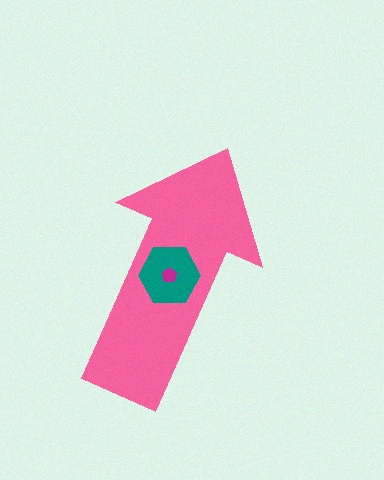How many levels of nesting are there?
3.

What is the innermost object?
The magenta pentagon.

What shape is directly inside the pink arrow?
The teal hexagon.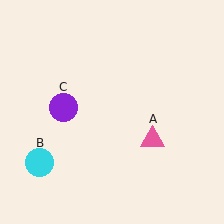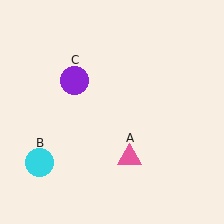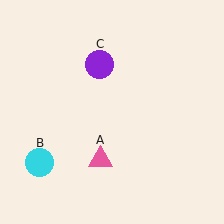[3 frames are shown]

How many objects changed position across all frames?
2 objects changed position: pink triangle (object A), purple circle (object C).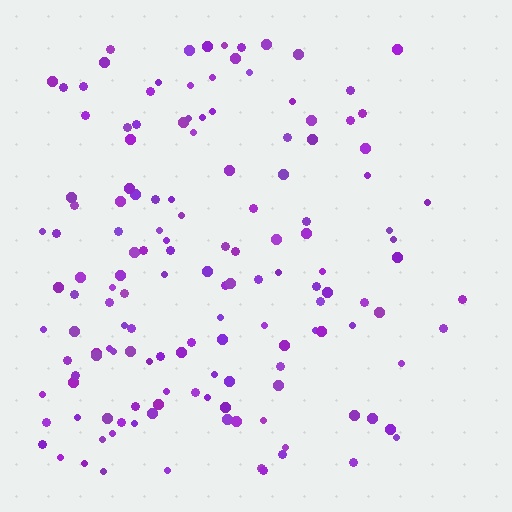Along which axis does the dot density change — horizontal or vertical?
Horizontal.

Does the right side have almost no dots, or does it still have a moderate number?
Still a moderate number, just noticeably fewer than the left.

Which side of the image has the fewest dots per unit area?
The right.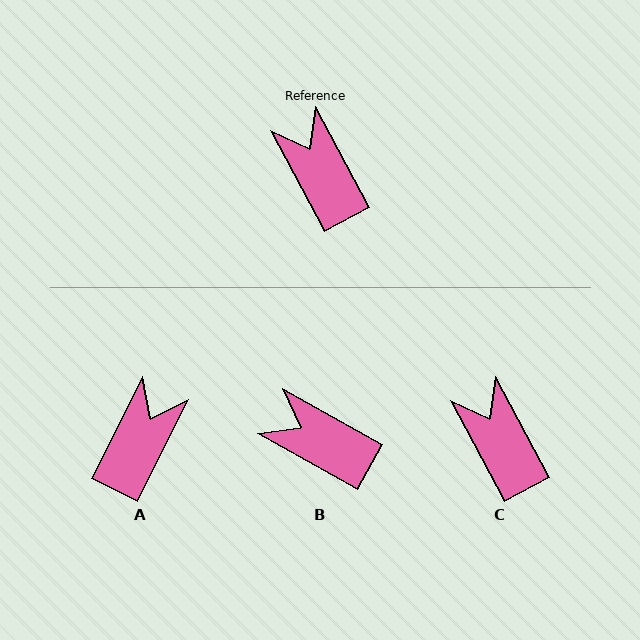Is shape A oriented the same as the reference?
No, it is off by about 55 degrees.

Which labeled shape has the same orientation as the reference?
C.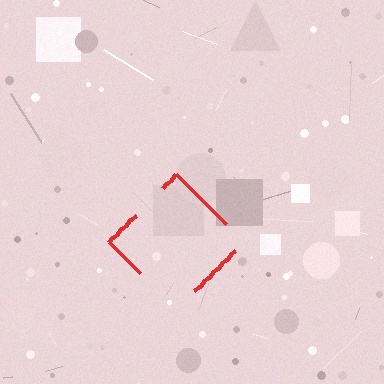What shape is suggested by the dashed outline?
The dashed outline suggests a diamond.